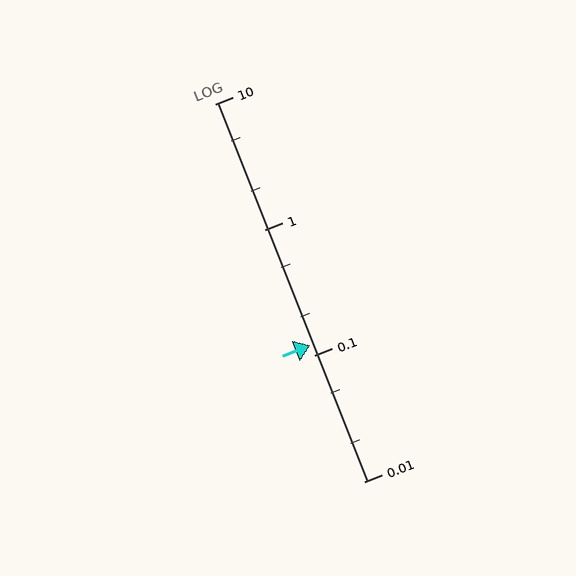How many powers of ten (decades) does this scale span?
The scale spans 3 decades, from 0.01 to 10.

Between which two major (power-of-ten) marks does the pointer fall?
The pointer is between 0.1 and 1.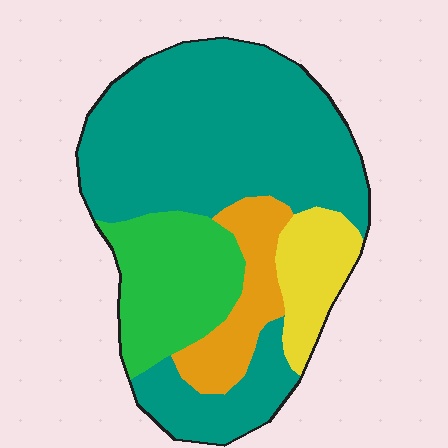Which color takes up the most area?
Teal, at roughly 60%.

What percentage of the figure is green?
Green takes up about one fifth (1/5) of the figure.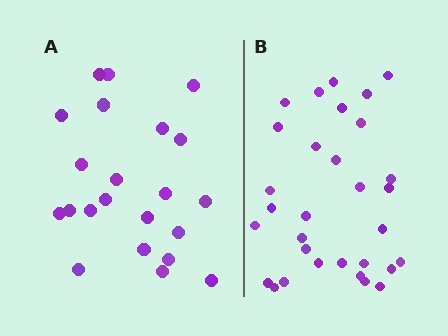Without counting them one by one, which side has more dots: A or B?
Region B (the right region) has more dots.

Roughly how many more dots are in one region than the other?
Region B has roughly 8 or so more dots than region A.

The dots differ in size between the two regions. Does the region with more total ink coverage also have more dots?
No. Region A has more total ink coverage because its dots are larger, but region B actually contains more individual dots. Total area can be misleading — the number of items is what matters here.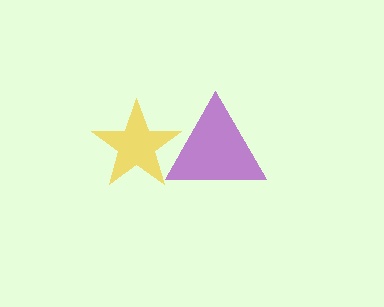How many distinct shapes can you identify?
There are 2 distinct shapes: a purple triangle, a yellow star.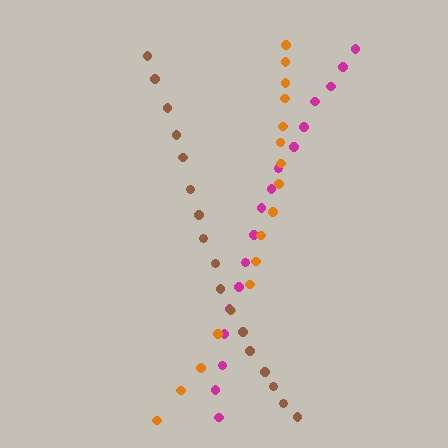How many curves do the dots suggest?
There are 3 distinct paths.